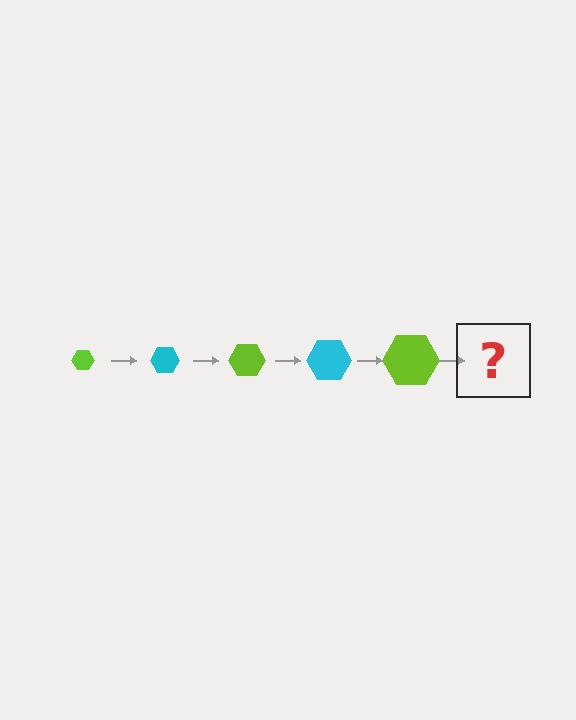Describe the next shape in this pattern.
It should be a cyan hexagon, larger than the previous one.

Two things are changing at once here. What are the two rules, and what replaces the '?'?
The two rules are that the hexagon grows larger each step and the color cycles through lime and cyan. The '?' should be a cyan hexagon, larger than the previous one.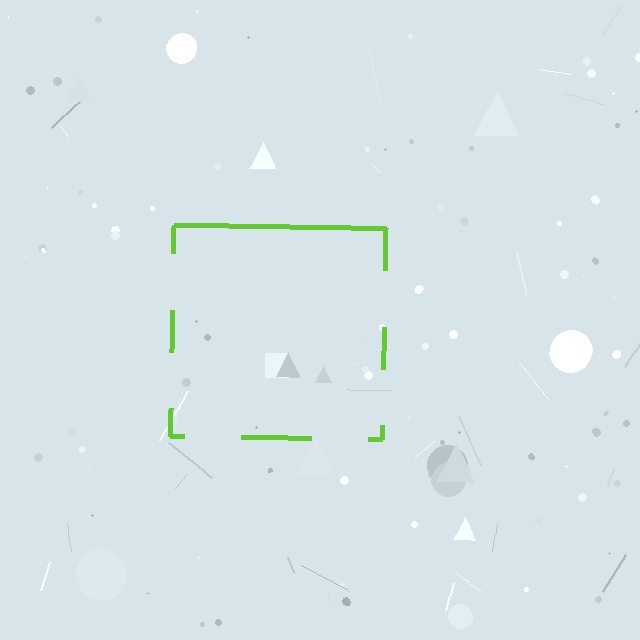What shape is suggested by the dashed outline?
The dashed outline suggests a square.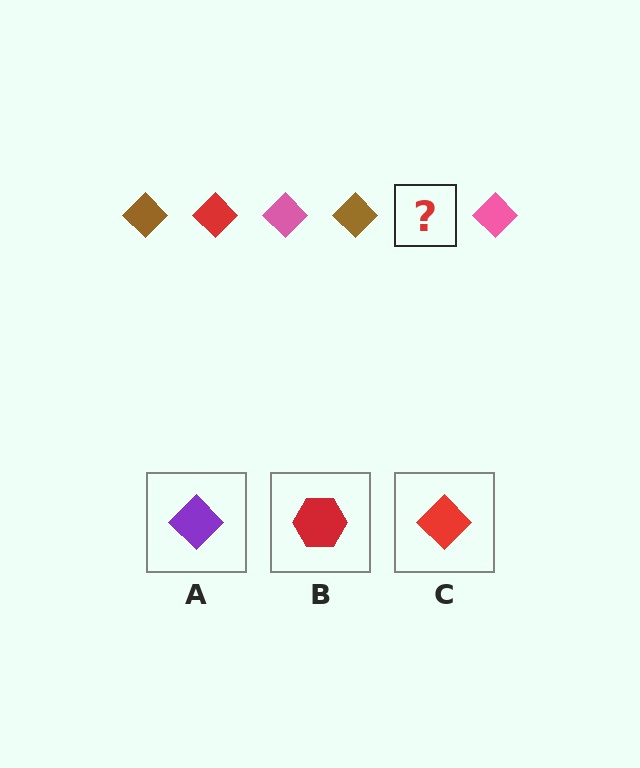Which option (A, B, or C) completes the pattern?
C.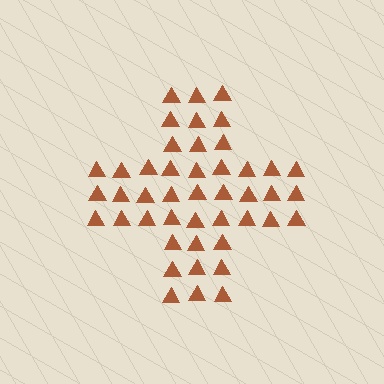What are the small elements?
The small elements are triangles.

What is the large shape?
The large shape is a cross.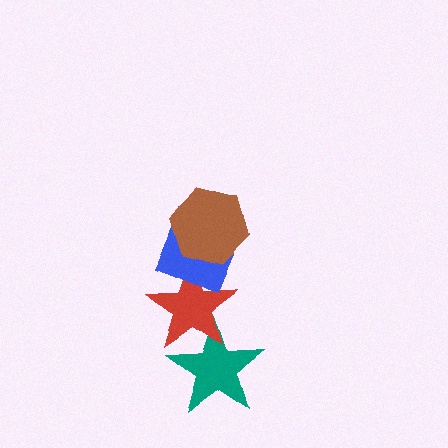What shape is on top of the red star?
The blue diamond is on top of the red star.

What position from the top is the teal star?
The teal star is 4th from the top.